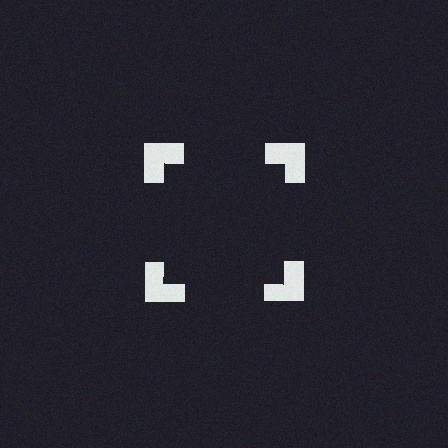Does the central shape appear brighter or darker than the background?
It typically appears slightly darker than the background, even though no actual brightness change is drawn.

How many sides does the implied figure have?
4 sides.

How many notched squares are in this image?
There are 4 — one at each vertex of the illusory square.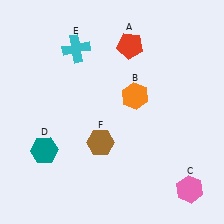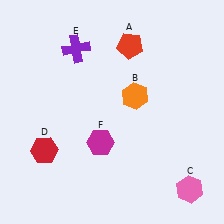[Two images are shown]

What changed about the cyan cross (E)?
In Image 1, E is cyan. In Image 2, it changed to purple.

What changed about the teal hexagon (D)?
In Image 1, D is teal. In Image 2, it changed to red.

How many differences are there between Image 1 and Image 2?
There are 3 differences between the two images.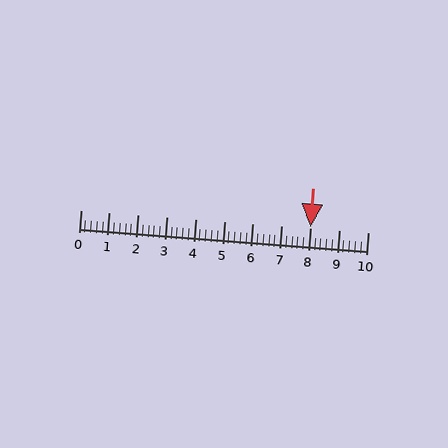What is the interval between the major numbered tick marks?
The major tick marks are spaced 1 units apart.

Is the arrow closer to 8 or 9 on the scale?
The arrow is closer to 8.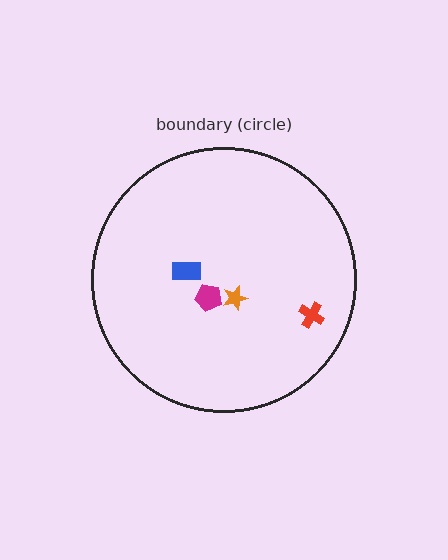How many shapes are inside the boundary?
4 inside, 0 outside.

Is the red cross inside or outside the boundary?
Inside.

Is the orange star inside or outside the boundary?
Inside.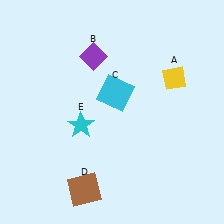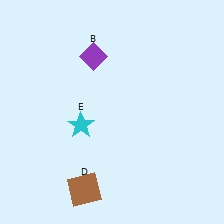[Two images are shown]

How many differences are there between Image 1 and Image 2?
There are 2 differences between the two images.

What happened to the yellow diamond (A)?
The yellow diamond (A) was removed in Image 2. It was in the top-right area of Image 1.